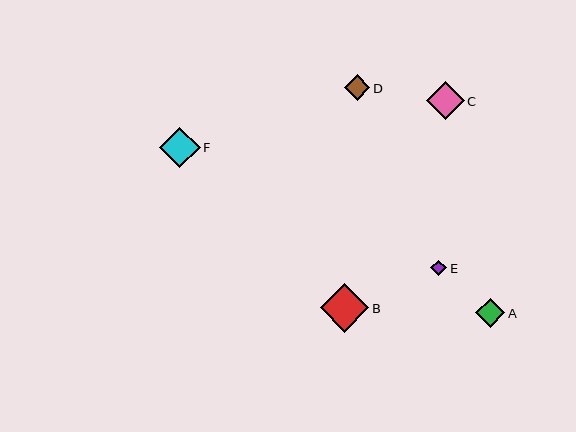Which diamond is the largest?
Diamond B is the largest with a size of approximately 49 pixels.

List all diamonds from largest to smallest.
From largest to smallest: B, F, C, A, D, E.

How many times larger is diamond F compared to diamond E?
Diamond F is approximately 2.6 times the size of diamond E.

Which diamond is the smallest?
Diamond E is the smallest with a size of approximately 16 pixels.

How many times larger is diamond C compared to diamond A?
Diamond C is approximately 1.3 times the size of diamond A.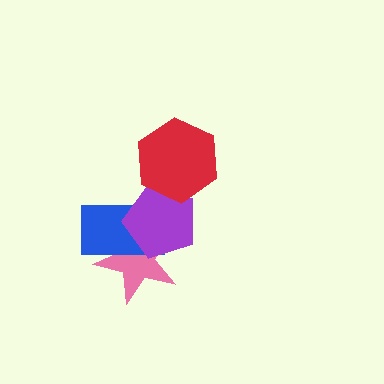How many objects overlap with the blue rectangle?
2 objects overlap with the blue rectangle.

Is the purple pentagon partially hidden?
Yes, it is partially covered by another shape.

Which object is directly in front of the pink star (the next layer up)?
The blue rectangle is directly in front of the pink star.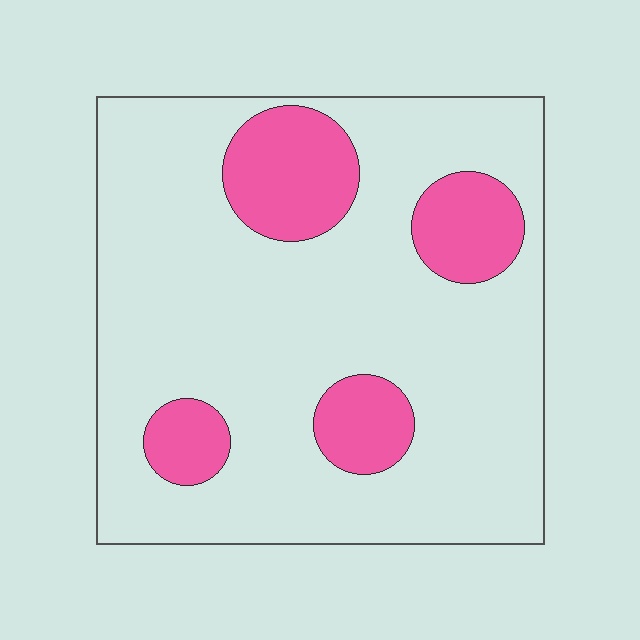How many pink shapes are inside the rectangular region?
4.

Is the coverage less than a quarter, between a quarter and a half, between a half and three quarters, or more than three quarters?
Less than a quarter.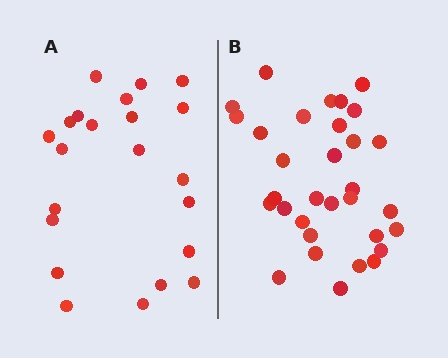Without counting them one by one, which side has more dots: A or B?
Region B (the right region) has more dots.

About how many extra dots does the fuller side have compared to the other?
Region B has roughly 10 or so more dots than region A.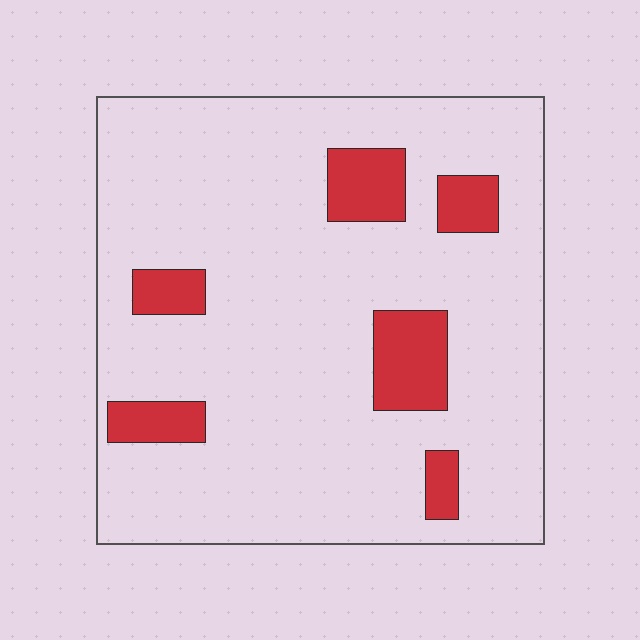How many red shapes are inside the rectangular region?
6.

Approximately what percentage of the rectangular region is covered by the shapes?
Approximately 15%.